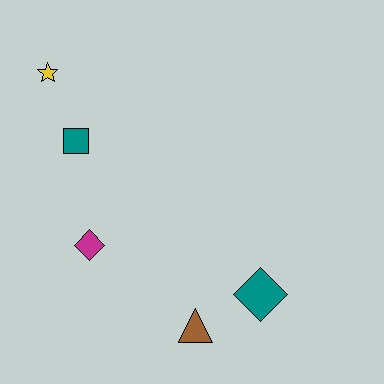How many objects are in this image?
There are 5 objects.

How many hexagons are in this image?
There are no hexagons.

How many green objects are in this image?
There are no green objects.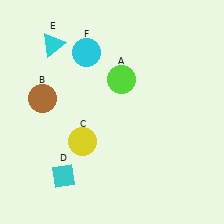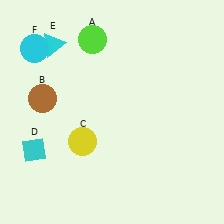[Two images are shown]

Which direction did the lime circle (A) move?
The lime circle (A) moved up.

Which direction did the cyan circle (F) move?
The cyan circle (F) moved left.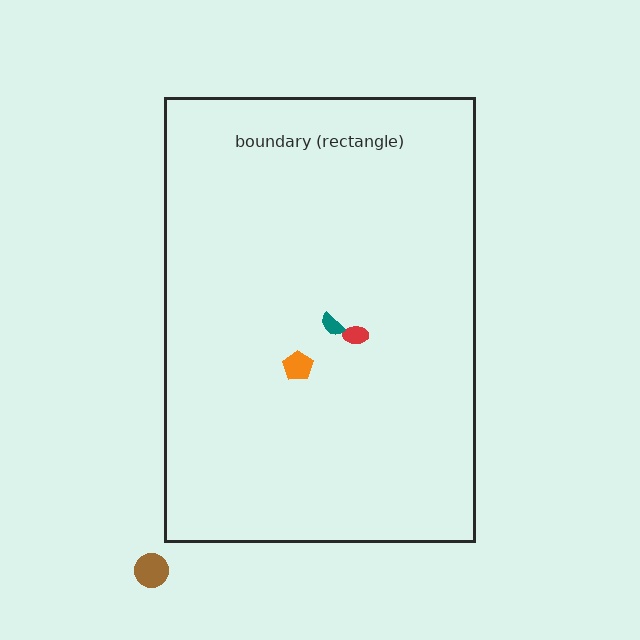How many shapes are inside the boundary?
3 inside, 1 outside.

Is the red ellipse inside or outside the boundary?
Inside.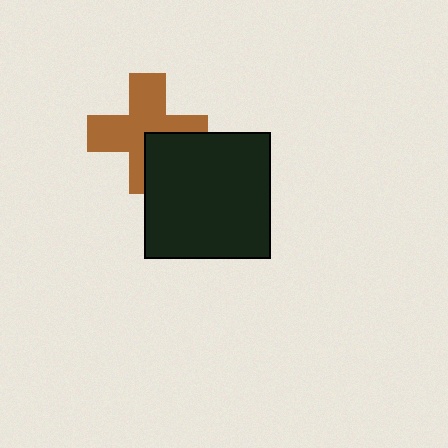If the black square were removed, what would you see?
You would see the complete brown cross.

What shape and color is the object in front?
The object in front is a black square.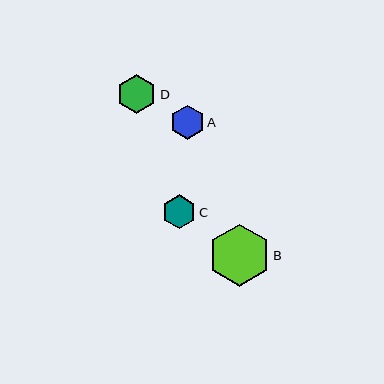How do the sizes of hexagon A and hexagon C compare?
Hexagon A and hexagon C are approximately the same size.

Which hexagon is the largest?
Hexagon B is the largest with a size of approximately 62 pixels.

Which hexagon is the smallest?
Hexagon C is the smallest with a size of approximately 34 pixels.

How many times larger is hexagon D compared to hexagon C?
Hexagon D is approximately 1.2 times the size of hexagon C.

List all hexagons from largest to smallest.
From largest to smallest: B, D, A, C.